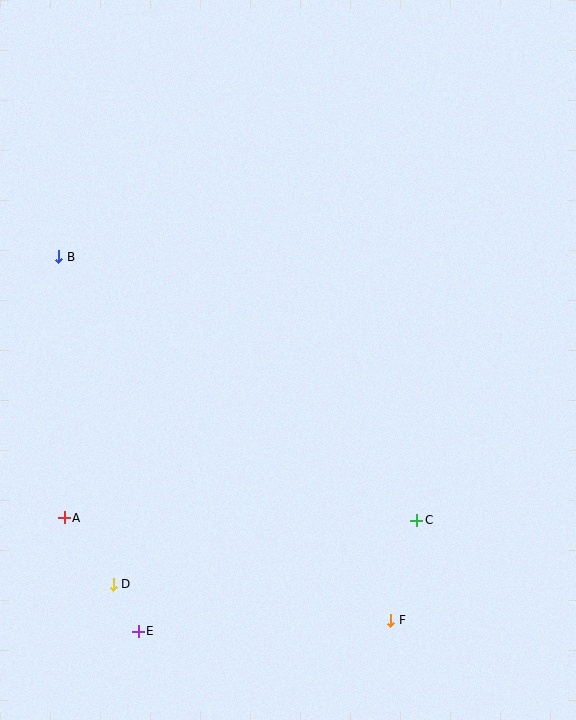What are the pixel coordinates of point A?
Point A is at (64, 518).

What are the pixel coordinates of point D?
Point D is at (113, 584).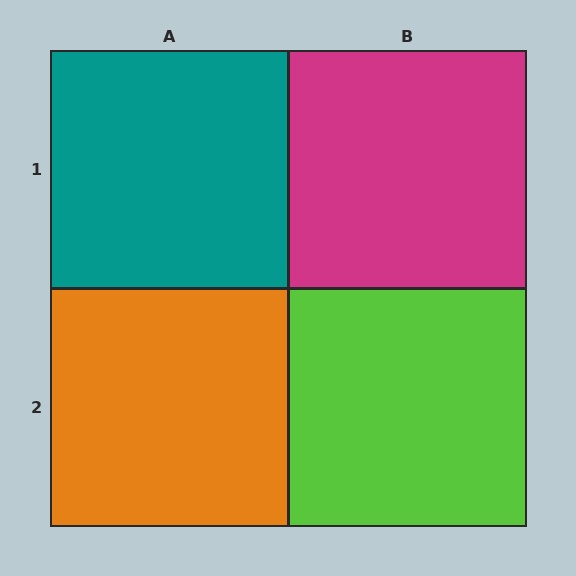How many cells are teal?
1 cell is teal.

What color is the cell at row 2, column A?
Orange.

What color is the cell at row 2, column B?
Lime.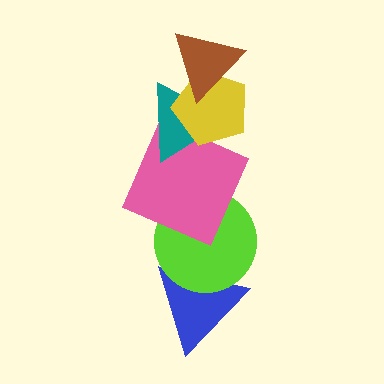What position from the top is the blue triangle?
The blue triangle is 6th from the top.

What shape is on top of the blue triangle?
The lime circle is on top of the blue triangle.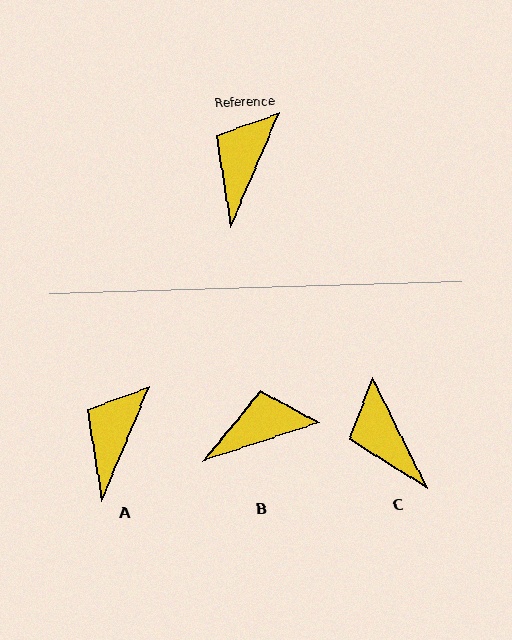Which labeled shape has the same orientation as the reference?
A.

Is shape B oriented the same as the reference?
No, it is off by about 49 degrees.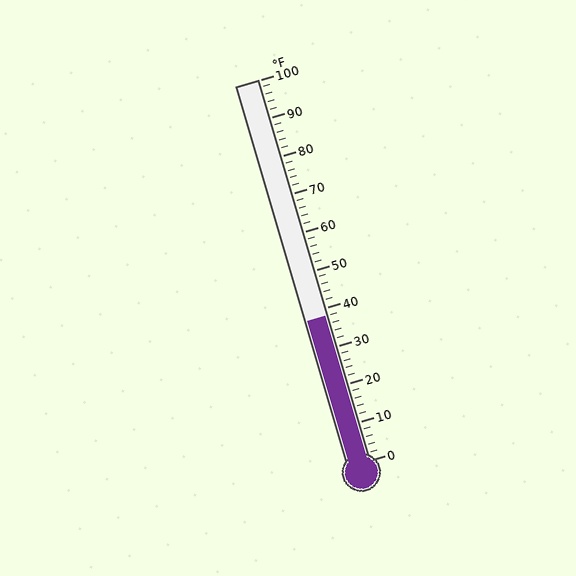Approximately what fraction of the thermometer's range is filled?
The thermometer is filled to approximately 40% of its range.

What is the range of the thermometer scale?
The thermometer scale ranges from 0°F to 100°F.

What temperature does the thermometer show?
The thermometer shows approximately 38°F.